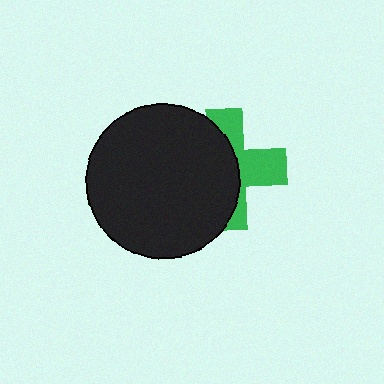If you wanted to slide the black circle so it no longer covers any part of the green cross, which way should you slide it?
Slide it left — that is the most direct way to separate the two shapes.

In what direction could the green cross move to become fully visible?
The green cross could move right. That would shift it out from behind the black circle entirely.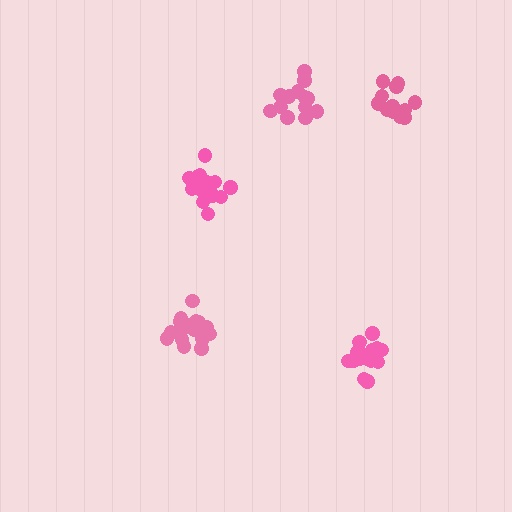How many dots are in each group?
Group 1: 18 dots, Group 2: 18 dots, Group 3: 12 dots, Group 4: 15 dots, Group 5: 13 dots (76 total).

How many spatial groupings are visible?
There are 5 spatial groupings.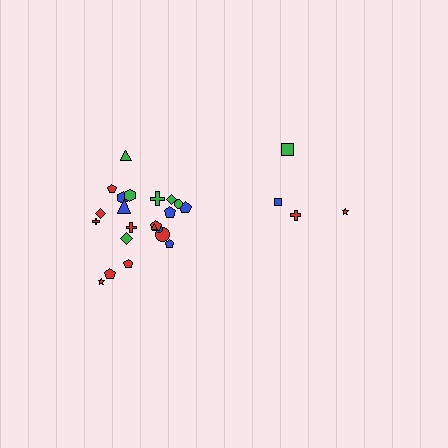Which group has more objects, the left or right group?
The left group.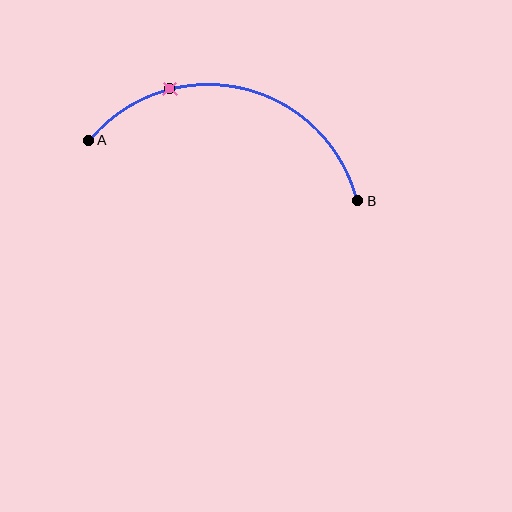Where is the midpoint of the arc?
The arc midpoint is the point on the curve farthest from the straight line joining A and B. It sits above that line.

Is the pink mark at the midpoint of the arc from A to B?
No. The pink mark lies on the arc but is closer to endpoint A. The arc midpoint would be at the point on the curve equidistant along the arc from both A and B.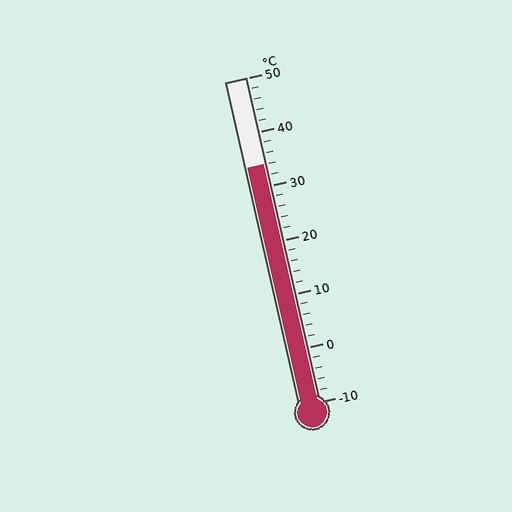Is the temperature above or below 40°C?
The temperature is below 40°C.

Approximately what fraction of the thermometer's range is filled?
The thermometer is filled to approximately 75% of its range.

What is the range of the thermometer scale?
The thermometer scale ranges from -10°C to 50°C.